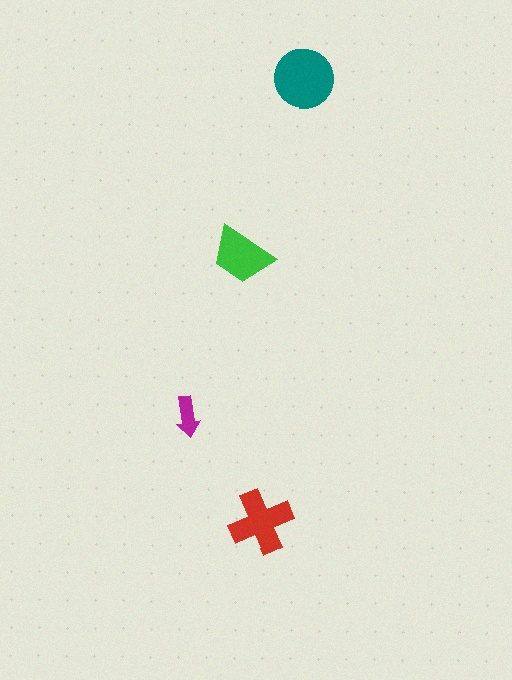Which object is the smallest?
The magenta arrow.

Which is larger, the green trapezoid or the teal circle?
The teal circle.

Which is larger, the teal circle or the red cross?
The teal circle.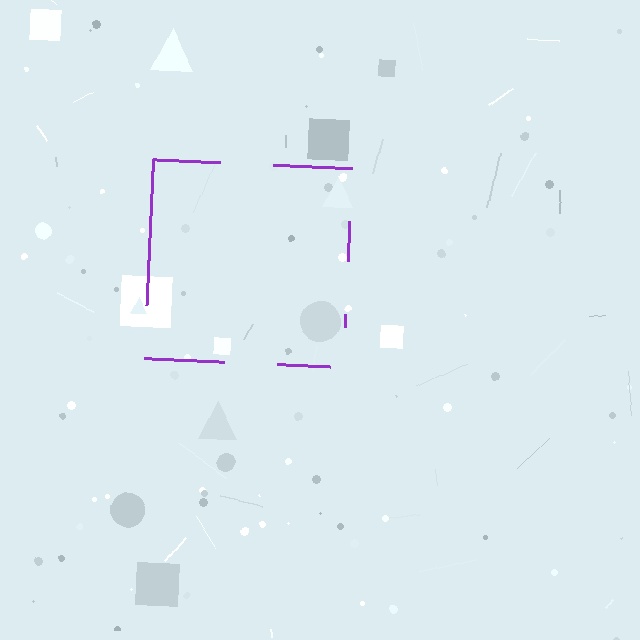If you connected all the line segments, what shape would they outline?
They would outline a square.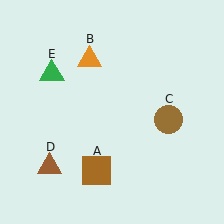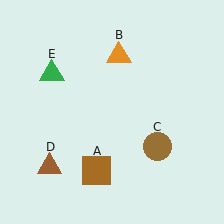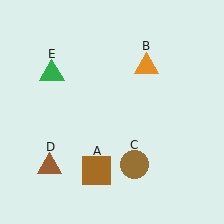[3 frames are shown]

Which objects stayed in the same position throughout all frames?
Brown square (object A) and brown triangle (object D) and green triangle (object E) remained stationary.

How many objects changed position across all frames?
2 objects changed position: orange triangle (object B), brown circle (object C).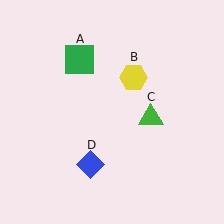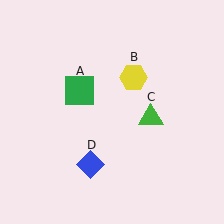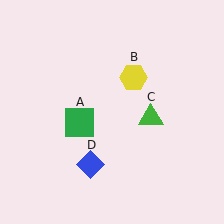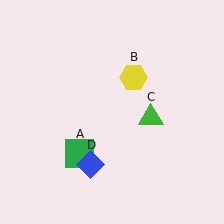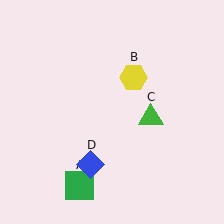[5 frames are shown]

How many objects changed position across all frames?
1 object changed position: green square (object A).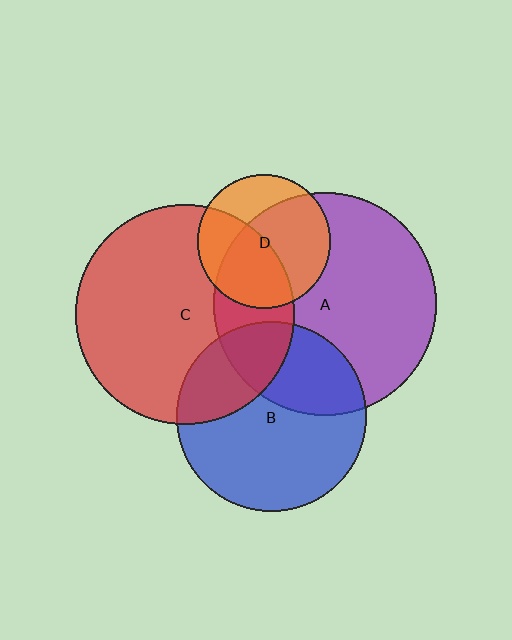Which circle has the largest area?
Circle A (purple).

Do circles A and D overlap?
Yes.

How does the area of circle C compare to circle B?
Approximately 1.3 times.